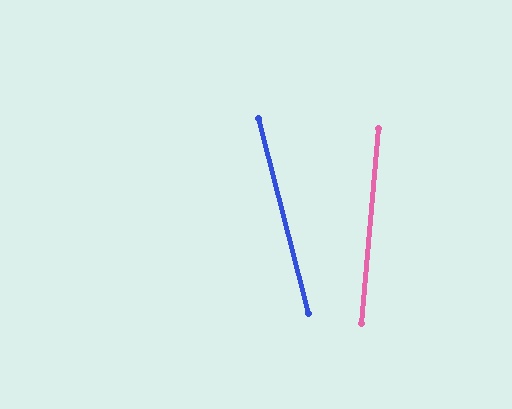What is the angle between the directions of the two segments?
Approximately 19 degrees.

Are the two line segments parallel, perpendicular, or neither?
Neither parallel nor perpendicular — they differ by about 19°.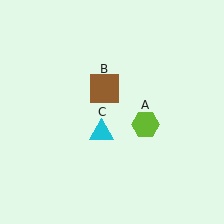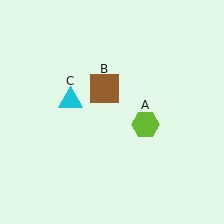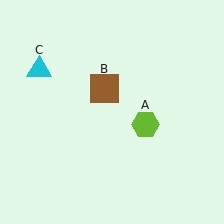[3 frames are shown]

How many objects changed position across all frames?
1 object changed position: cyan triangle (object C).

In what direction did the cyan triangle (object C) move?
The cyan triangle (object C) moved up and to the left.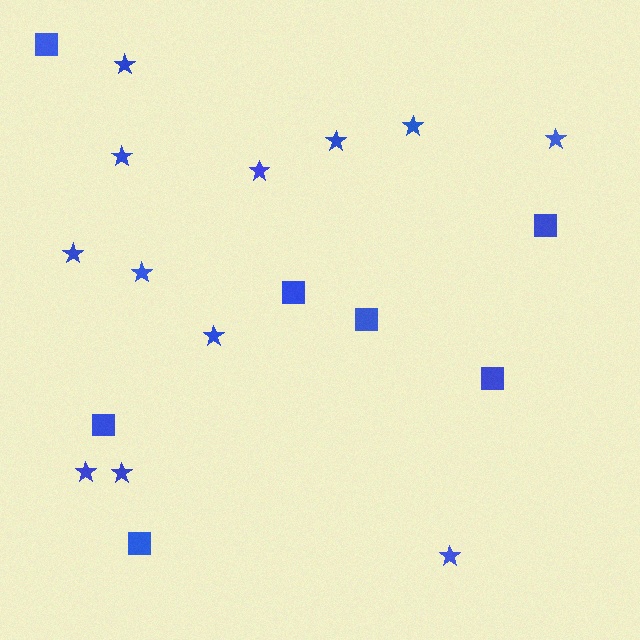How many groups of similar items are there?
There are 2 groups: one group of squares (7) and one group of stars (12).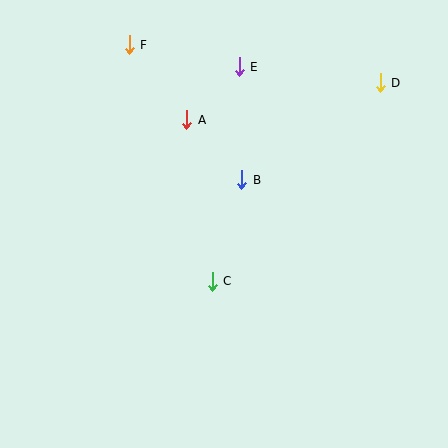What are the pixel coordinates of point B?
Point B is at (242, 180).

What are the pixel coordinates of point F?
Point F is at (129, 45).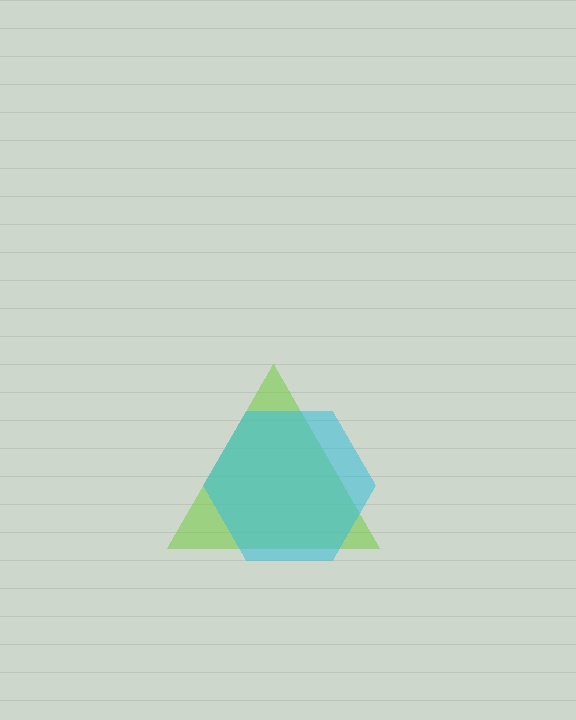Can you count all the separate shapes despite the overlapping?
Yes, there are 2 separate shapes.